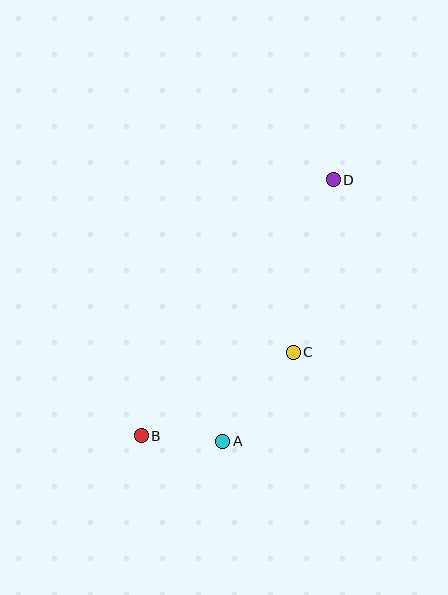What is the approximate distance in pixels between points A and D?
The distance between A and D is approximately 284 pixels.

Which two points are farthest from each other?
Points B and D are farthest from each other.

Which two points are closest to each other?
Points A and B are closest to each other.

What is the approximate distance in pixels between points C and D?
The distance between C and D is approximately 177 pixels.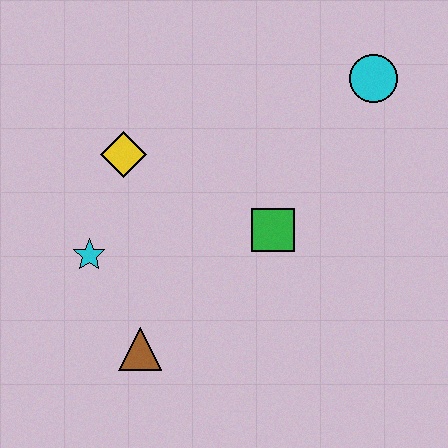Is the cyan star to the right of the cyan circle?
No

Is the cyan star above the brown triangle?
Yes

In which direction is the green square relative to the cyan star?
The green square is to the right of the cyan star.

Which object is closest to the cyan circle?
The green square is closest to the cyan circle.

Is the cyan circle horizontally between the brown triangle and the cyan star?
No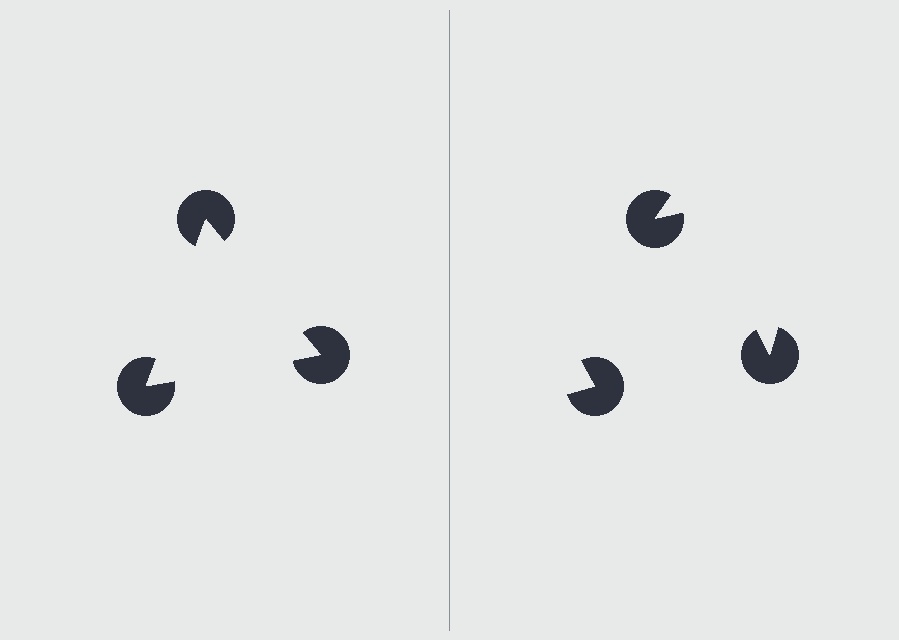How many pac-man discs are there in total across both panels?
6 — 3 on each side.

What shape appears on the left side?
An illusory triangle.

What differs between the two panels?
The pac-man discs are positioned identically on both sides; only the wedge orientations differ. On the left they align to a triangle; on the right they are misaligned.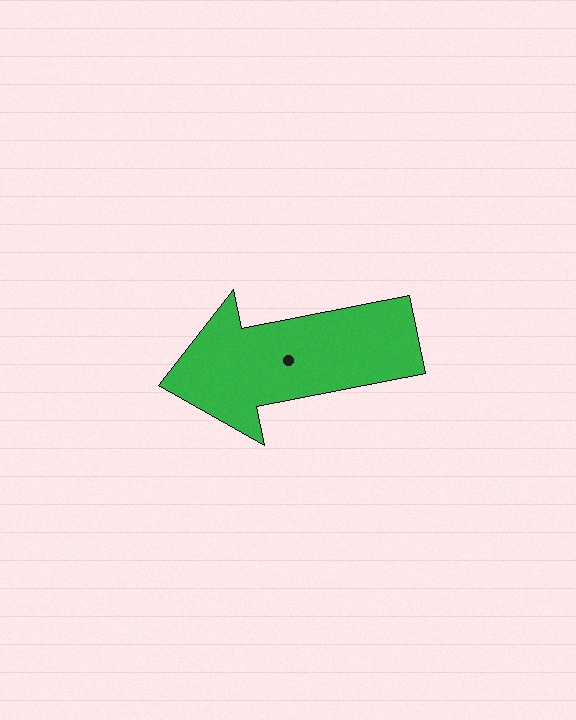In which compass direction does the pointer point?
West.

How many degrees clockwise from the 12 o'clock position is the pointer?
Approximately 259 degrees.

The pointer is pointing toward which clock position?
Roughly 9 o'clock.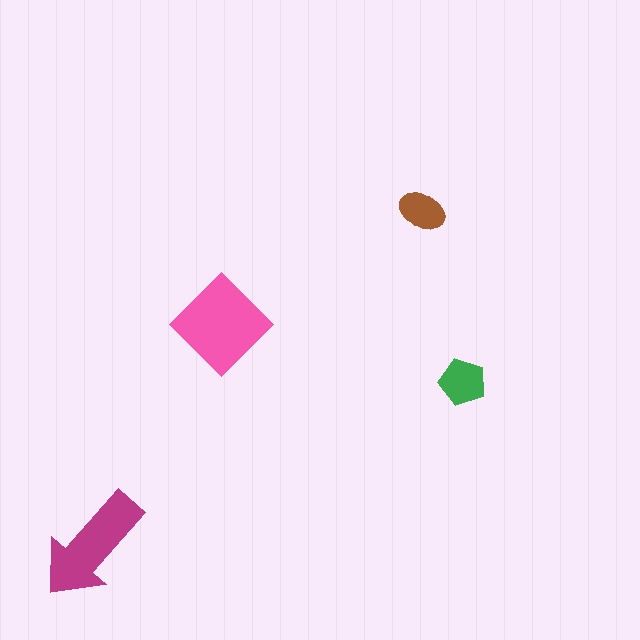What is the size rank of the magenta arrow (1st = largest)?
2nd.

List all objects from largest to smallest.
The pink diamond, the magenta arrow, the green pentagon, the brown ellipse.